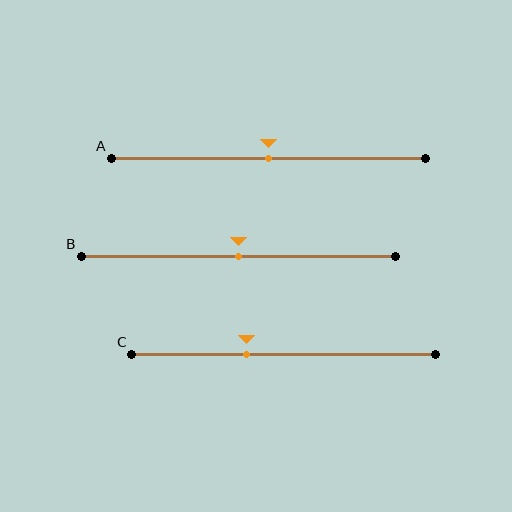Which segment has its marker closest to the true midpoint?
Segment A has its marker closest to the true midpoint.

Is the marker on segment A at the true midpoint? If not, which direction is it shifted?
Yes, the marker on segment A is at the true midpoint.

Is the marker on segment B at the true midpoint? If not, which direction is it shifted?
Yes, the marker on segment B is at the true midpoint.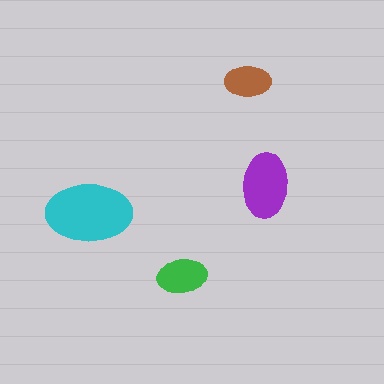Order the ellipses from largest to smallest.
the cyan one, the purple one, the green one, the brown one.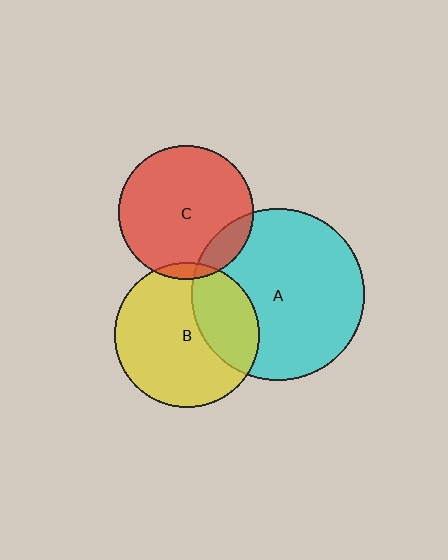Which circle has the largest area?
Circle A (cyan).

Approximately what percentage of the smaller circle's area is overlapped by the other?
Approximately 15%.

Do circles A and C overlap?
Yes.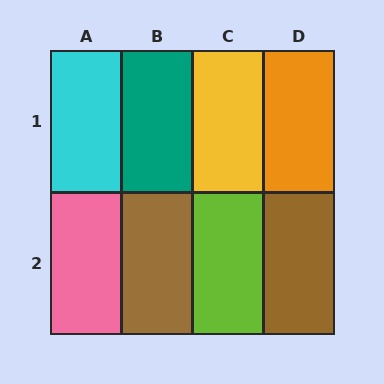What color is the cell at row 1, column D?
Orange.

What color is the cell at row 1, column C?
Yellow.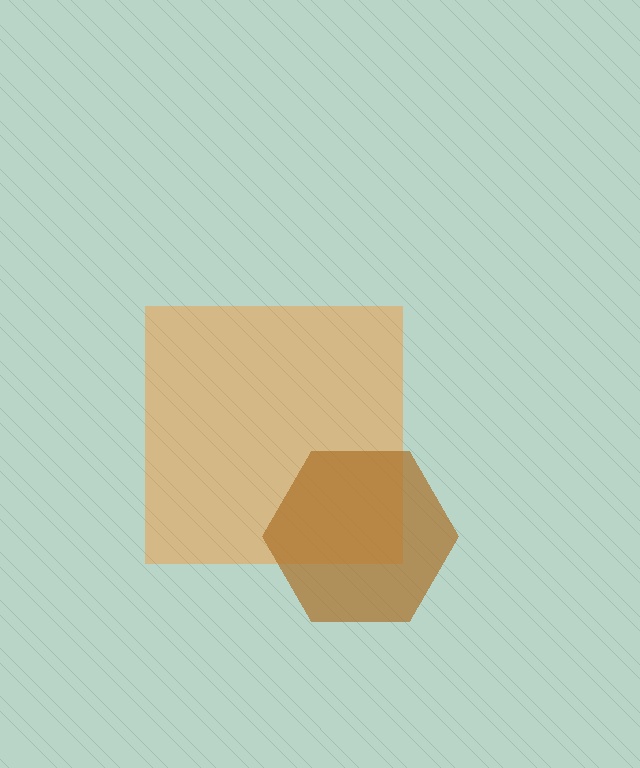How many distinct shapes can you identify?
There are 2 distinct shapes: an orange square, a brown hexagon.